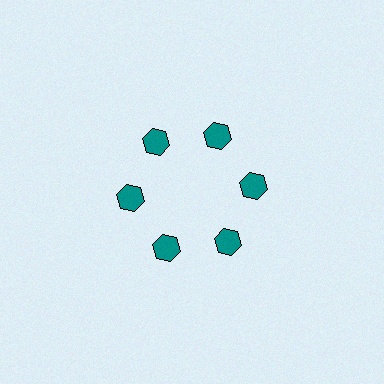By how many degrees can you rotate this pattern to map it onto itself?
The pattern maps onto itself every 60 degrees of rotation.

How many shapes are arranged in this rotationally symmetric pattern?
There are 6 shapes, arranged in 6 groups of 1.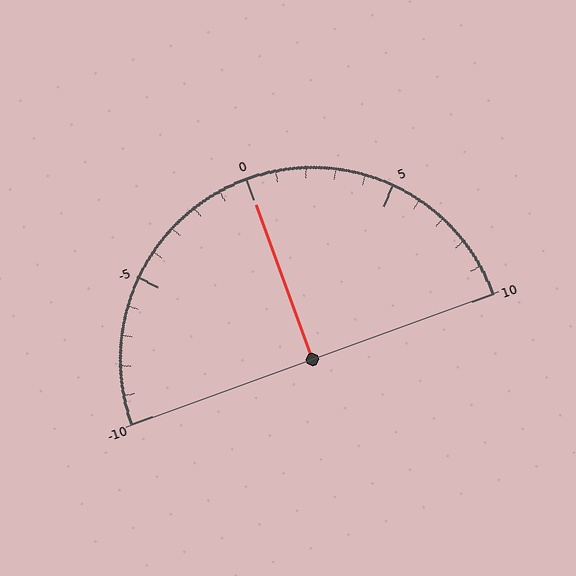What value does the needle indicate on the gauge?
The needle indicates approximately 0.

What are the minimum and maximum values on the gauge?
The gauge ranges from -10 to 10.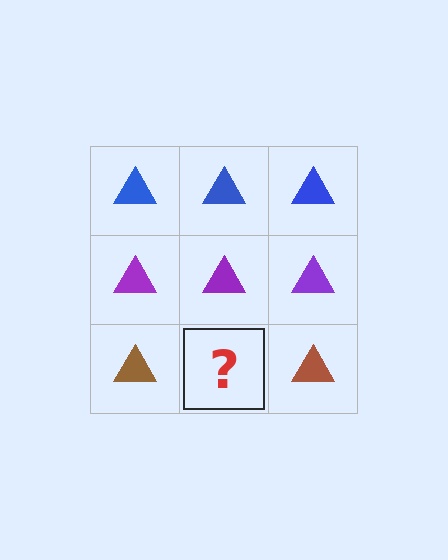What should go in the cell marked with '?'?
The missing cell should contain a brown triangle.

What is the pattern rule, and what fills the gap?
The rule is that each row has a consistent color. The gap should be filled with a brown triangle.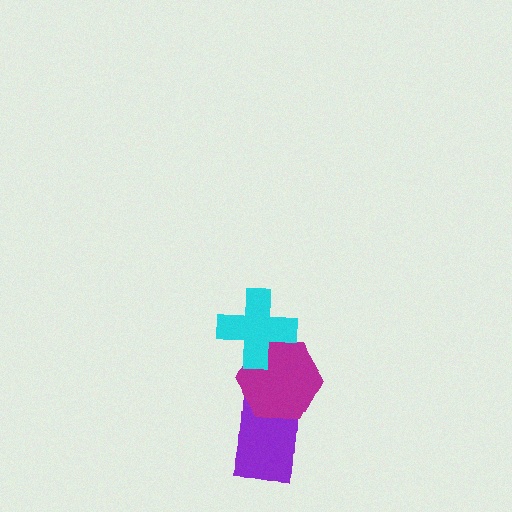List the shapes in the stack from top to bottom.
From top to bottom: the cyan cross, the magenta hexagon, the purple rectangle.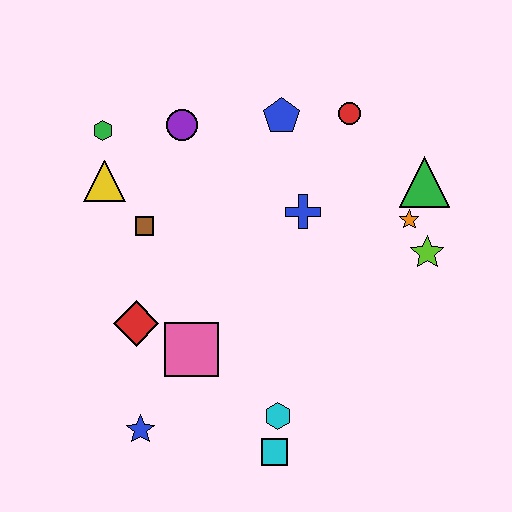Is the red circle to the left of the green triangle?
Yes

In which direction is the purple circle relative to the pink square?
The purple circle is above the pink square.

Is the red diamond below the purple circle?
Yes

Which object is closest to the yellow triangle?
The green hexagon is closest to the yellow triangle.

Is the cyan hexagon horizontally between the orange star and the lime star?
No